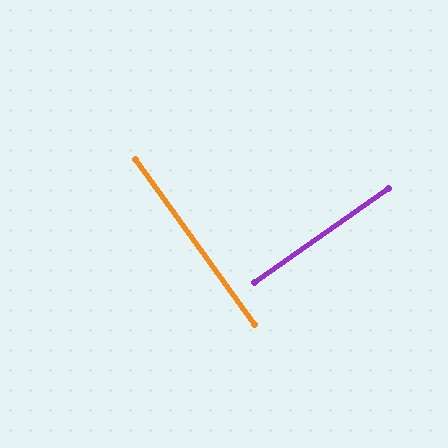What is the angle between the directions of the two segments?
Approximately 89 degrees.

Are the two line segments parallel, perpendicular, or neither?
Perpendicular — they meet at approximately 89°.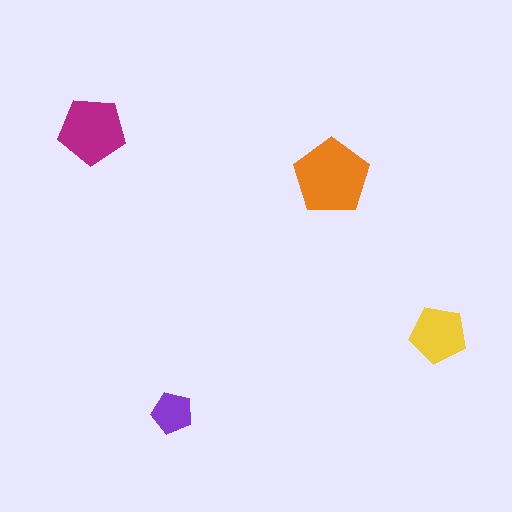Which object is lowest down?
The purple pentagon is bottommost.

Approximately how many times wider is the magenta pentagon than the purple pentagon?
About 1.5 times wider.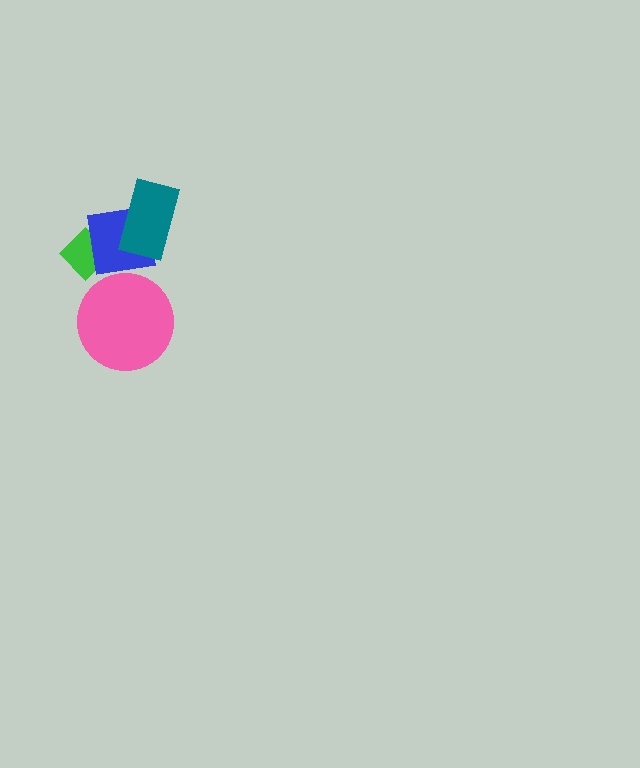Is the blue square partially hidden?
Yes, it is partially covered by another shape.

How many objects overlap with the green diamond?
1 object overlaps with the green diamond.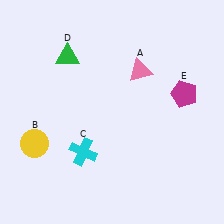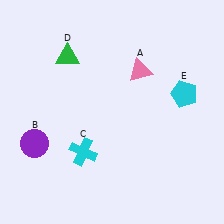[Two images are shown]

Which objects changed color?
B changed from yellow to purple. E changed from magenta to cyan.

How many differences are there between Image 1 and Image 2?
There are 2 differences between the two images.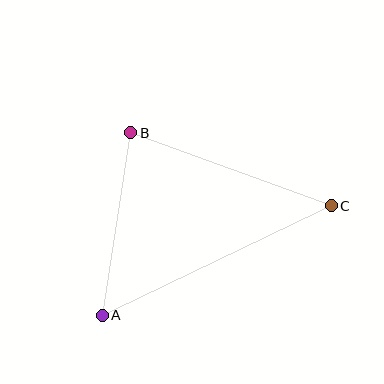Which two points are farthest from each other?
Points A and C are farthest from each other.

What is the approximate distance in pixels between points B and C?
The distance between B and C is approximately 213 pixels.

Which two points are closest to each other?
Points A and B are closest to each other.